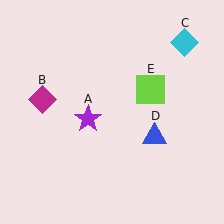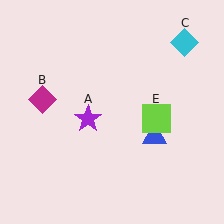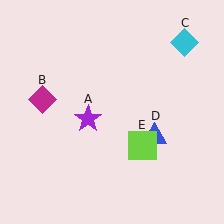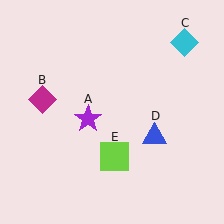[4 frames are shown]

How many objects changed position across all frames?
1 object changed position: lime square (object E).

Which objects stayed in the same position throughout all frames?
Purple star (object A) and magenta diamond (object B) and cyan diamond (object C) and blue triangle (object D) remained stationary.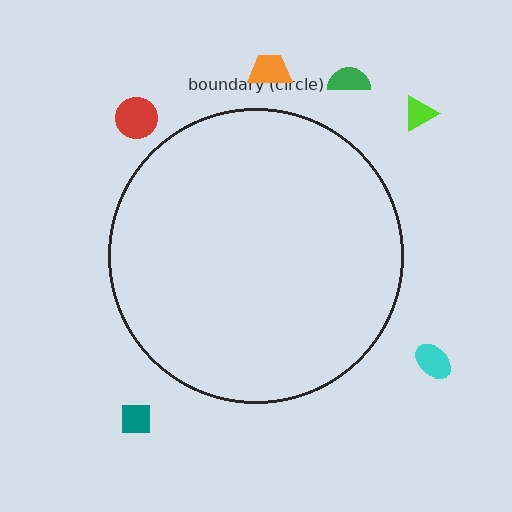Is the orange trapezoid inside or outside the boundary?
Outside.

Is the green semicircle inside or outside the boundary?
Outside.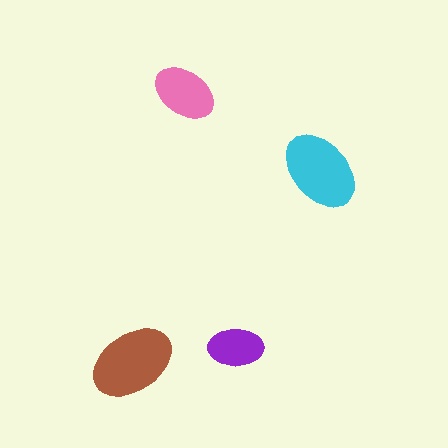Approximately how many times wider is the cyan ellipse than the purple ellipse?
About 1.5 times wider.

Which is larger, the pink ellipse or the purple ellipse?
The pink one.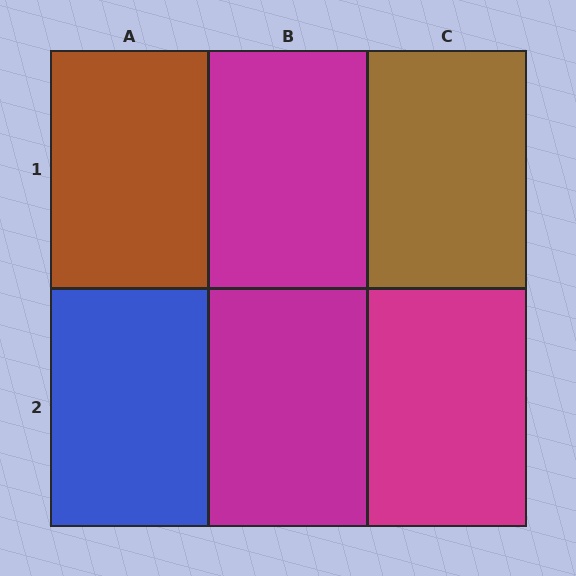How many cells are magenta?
3 cells are magenta.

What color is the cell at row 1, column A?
Brown.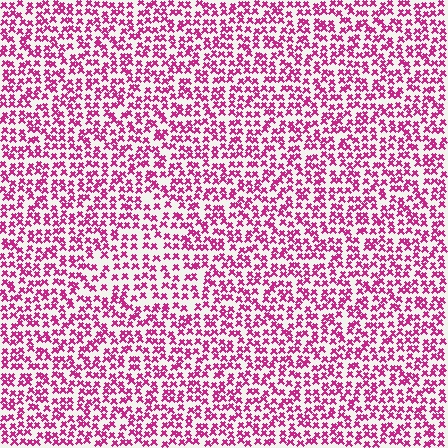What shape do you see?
I see a triangle.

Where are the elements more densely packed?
The elements are more densely packed outside the triangle boundary.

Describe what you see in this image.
The image contains small magenta elements arranged at two different densities. A triangle-shaped region is visible where the elements are less densely packed than the surrounding area.